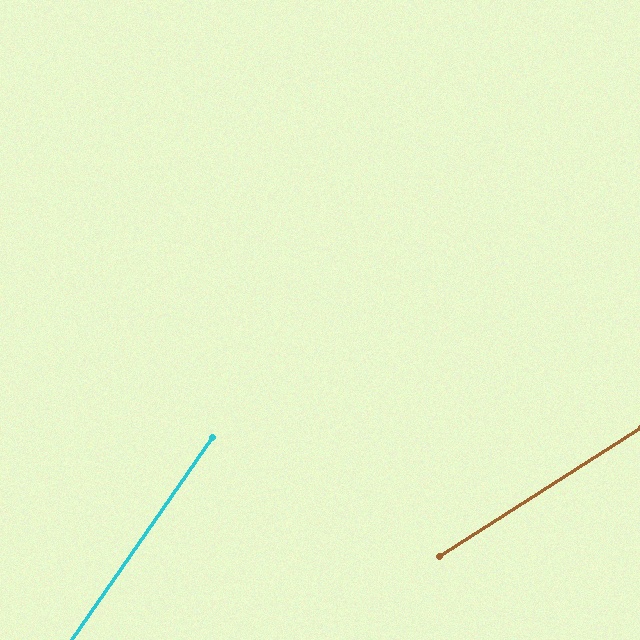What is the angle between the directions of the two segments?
Approximately 23 degrees.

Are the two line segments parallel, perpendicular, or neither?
Neither parallel nor perpendicular — they differ by about 23°.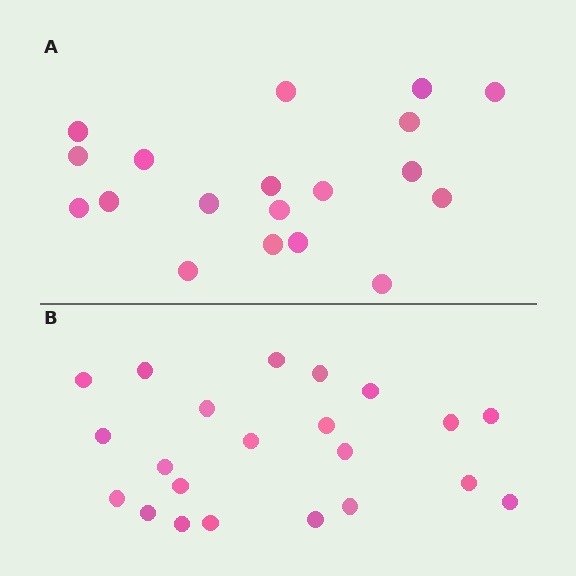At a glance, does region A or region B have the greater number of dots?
Region B (the bottom region) has more dots.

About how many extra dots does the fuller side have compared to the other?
Region B has just a few more — roughly 2 or 3 more dots than region A.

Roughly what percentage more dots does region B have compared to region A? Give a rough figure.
About 15% more.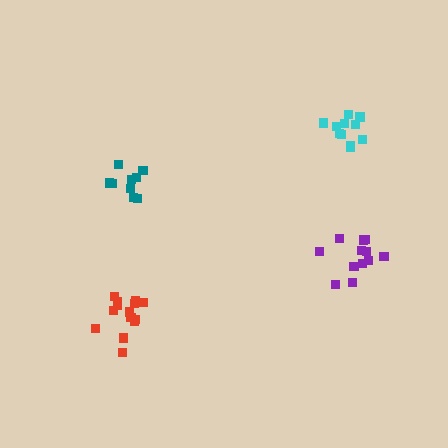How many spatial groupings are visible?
There are 4 spatial groupings.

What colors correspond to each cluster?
The clusters are colored: teal, cyan, red, purple.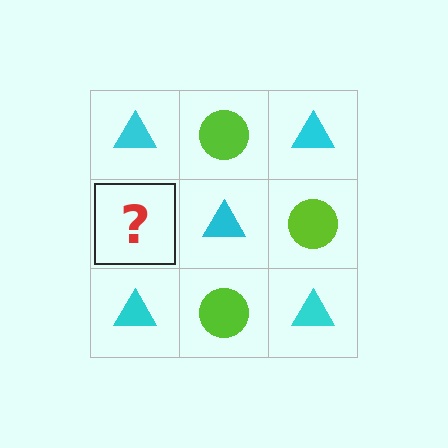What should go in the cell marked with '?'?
The missing cell should contain a lime circle.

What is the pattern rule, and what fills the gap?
The rule is that it alternates cyan triangle and lime circle in a checkerboard pattern. The gap should be filled with a lime circle.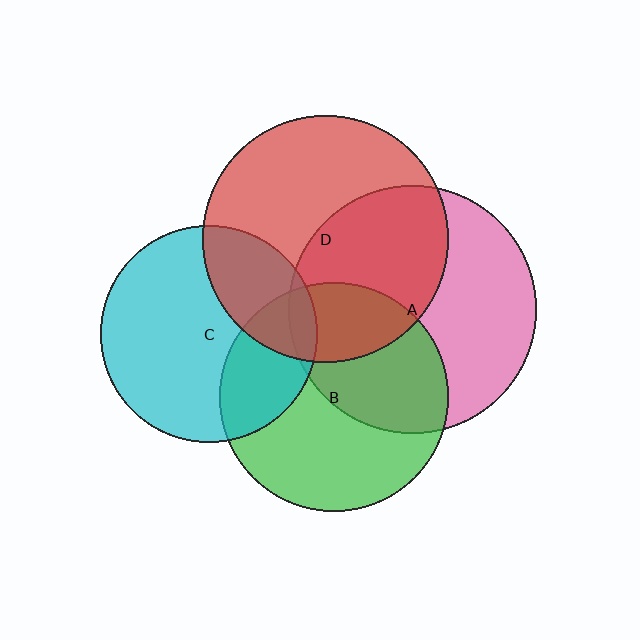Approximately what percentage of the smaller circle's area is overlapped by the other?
Approximately 45%.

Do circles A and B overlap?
Yes.